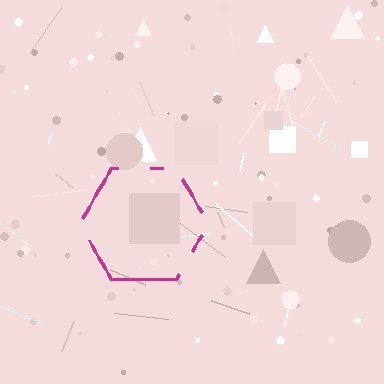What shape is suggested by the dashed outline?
The dashed outline suggests a hexagon.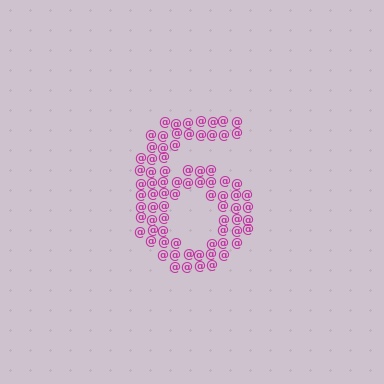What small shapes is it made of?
It is made of small at signs.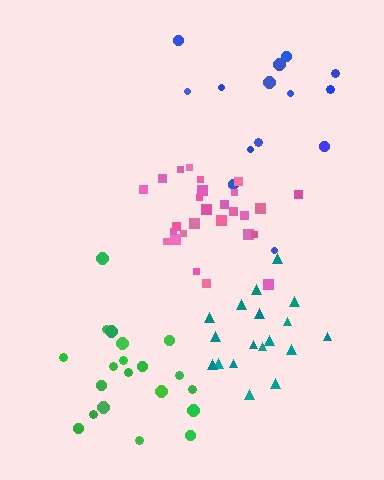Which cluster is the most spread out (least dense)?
Blue.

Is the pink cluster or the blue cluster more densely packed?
Pink.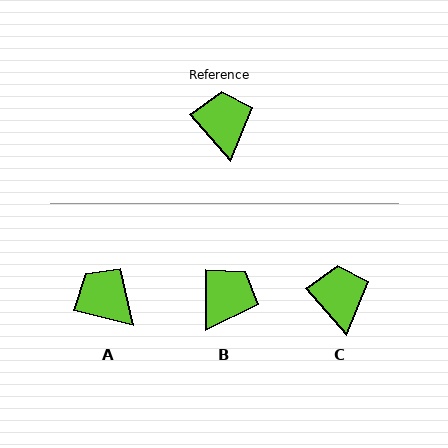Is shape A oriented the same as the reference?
No, it is off by about 35 degrees.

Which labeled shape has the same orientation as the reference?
C.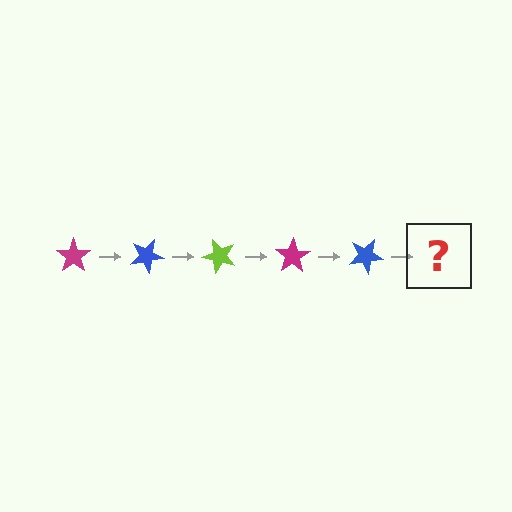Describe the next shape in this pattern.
It should be a lime star, rotated 125 degrees from the start.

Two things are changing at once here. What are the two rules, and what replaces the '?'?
The two rules are that it rotates 25 degrees each step and the color cycles through magenta, blue, and lime. The '?' should be a lime star, rotated 125 degrees from the start.